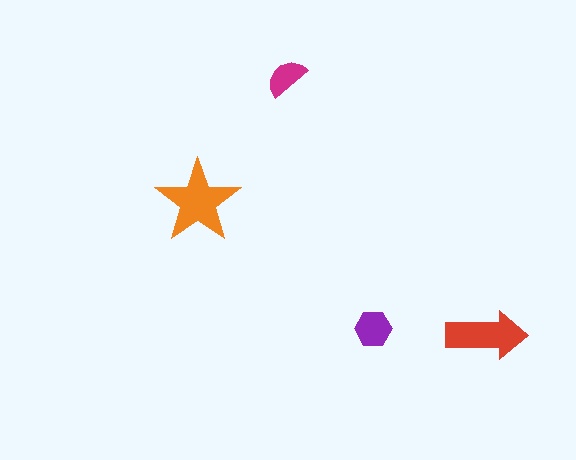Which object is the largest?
The orange star.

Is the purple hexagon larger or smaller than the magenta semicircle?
Larger.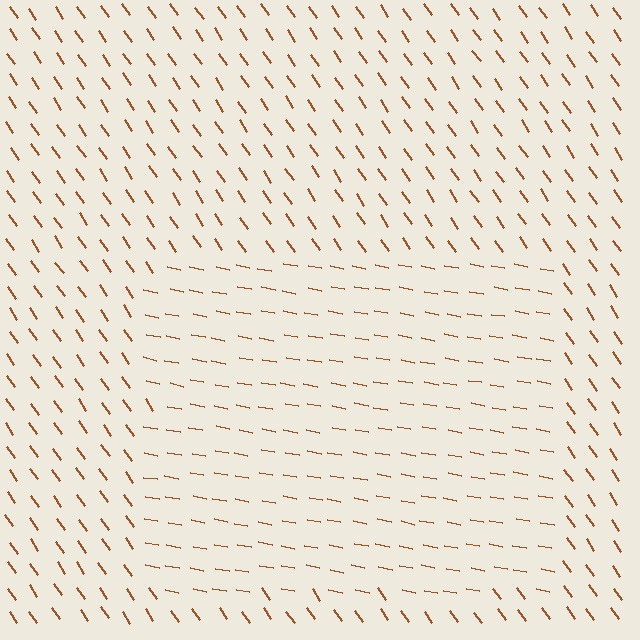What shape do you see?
I see a rectangle.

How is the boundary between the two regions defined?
The boundary is defined purely by a change in line orientation (approximately 45 degrees difference). All lines are the same color and thickness.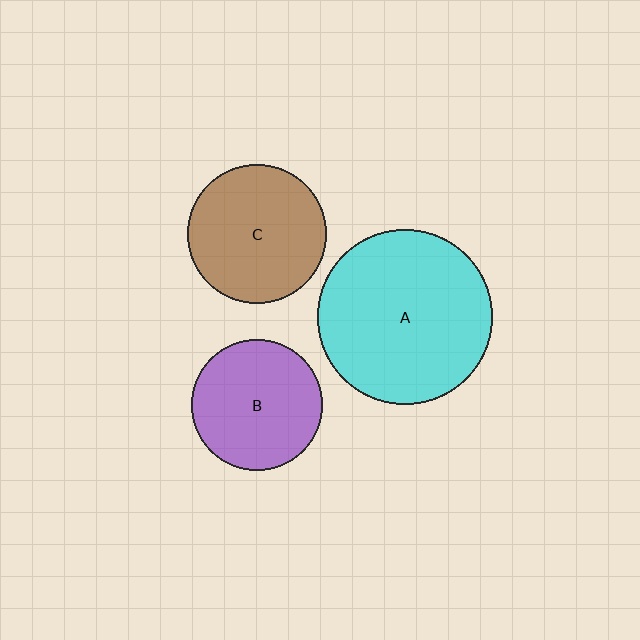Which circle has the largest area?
Circle A (cyan).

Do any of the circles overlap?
No, none of the circles overlap.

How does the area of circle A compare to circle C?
Approximately 1.6 times.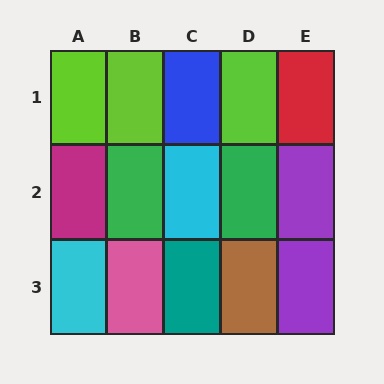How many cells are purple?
2 cells are purple.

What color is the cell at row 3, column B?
Pink.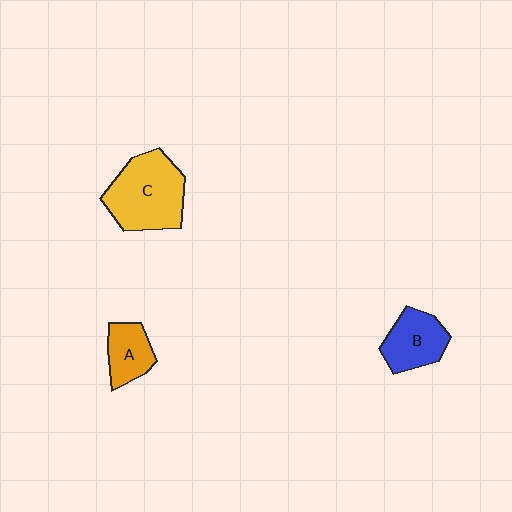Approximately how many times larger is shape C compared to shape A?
Approximately 2.1 times.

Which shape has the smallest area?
Shape A (orange).